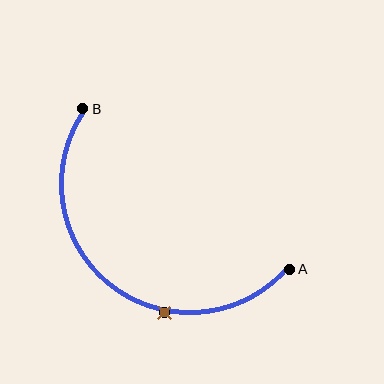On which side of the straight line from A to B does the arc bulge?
The arc bulges below and to the left of the straight line connecting A and B.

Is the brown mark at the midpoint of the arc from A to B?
No. The brown mark lies on the arc but is closer to endpoint A. The arc midpoint would be at the point on the curve equidistant along the arc from both A and B.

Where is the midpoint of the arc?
The arc midpoint is the point on the curve farthest from the straight line joining A and B. It sits below and to the left of that line.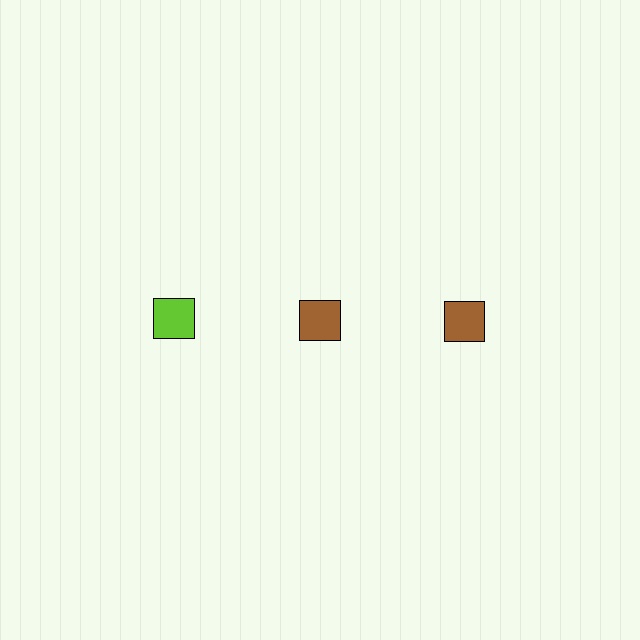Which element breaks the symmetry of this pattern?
The lime square in the top row, leftmost column breaks the symmetry. All other shapes are brown squares.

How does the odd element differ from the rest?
It has a different color: lime instead of brown.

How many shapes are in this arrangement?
There are 3 shapes arranged in a grid pattern.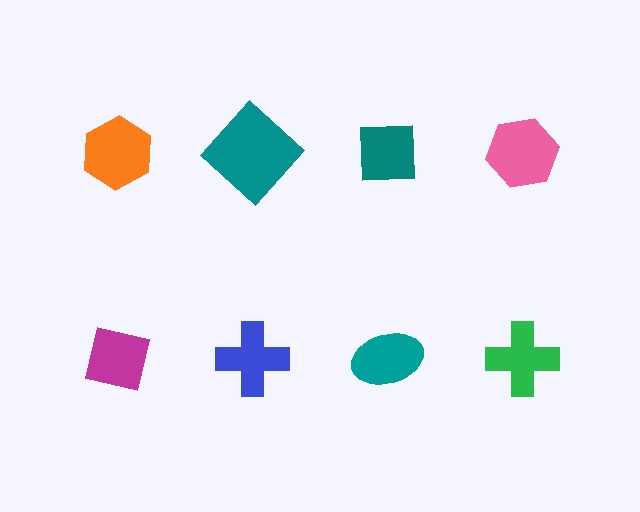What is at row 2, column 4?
A green cross.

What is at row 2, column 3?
A teal ellipse.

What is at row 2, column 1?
A magenta square.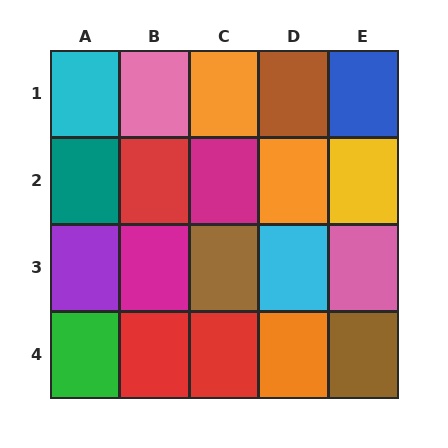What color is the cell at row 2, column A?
Teal.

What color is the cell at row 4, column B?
Red.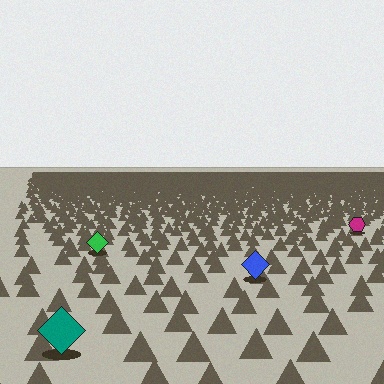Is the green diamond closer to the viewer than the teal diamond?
No. The teal diamond is closer — you can tell from the texture gradient: the ground texture is coarser near it.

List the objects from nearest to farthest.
From nearest to farthest: the teal diamond, the blue diamond, the green diamond, the magenta hexagon.